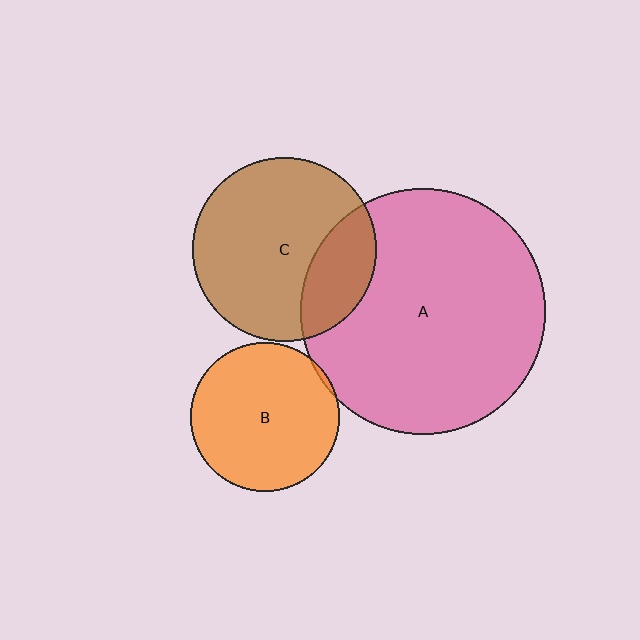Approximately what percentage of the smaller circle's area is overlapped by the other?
Approximately 25%.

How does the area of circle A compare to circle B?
Approximately 2.7 times.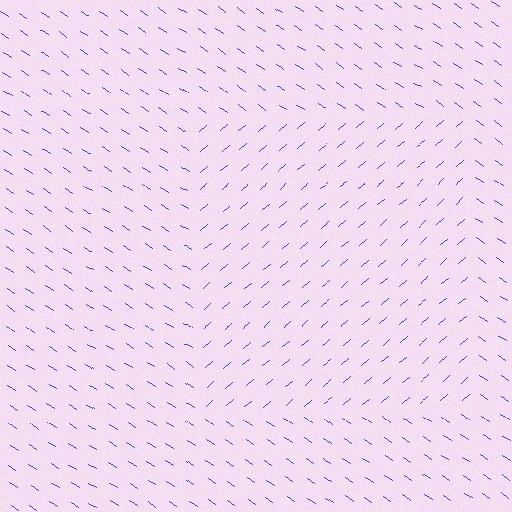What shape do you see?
I see a rectangle.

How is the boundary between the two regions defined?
The boundary is defined purely by a change in line orientation (approximately 74 degrees difference). All lines are the same color and thickness.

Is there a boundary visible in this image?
Yes, there is a texture boundary formed by a change in line orientation.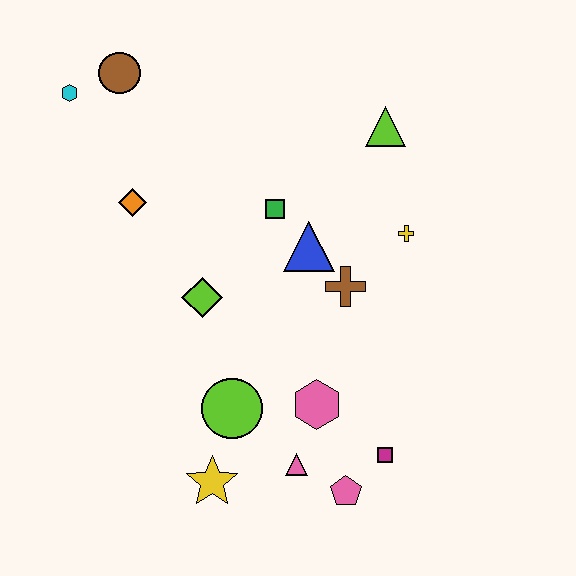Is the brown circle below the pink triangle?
No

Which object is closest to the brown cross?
The blue triangle is closest to the brown cross.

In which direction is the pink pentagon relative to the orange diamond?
The pink pentagon is below the orange diamond.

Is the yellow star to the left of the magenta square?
Yes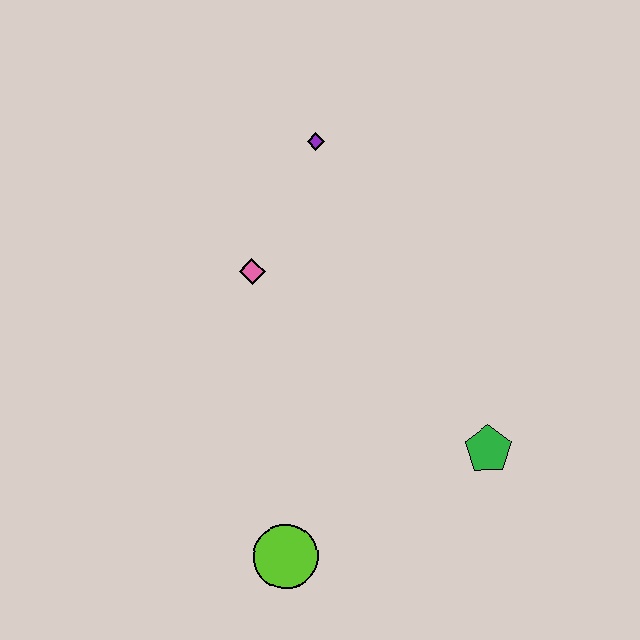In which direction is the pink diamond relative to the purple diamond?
The pink diamond is below the purple diamond.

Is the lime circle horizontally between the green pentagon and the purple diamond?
No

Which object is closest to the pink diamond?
The purple diamond is closest to the pink diamond.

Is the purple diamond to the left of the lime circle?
No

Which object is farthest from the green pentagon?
The purple diamond is farthest from the green pentagon.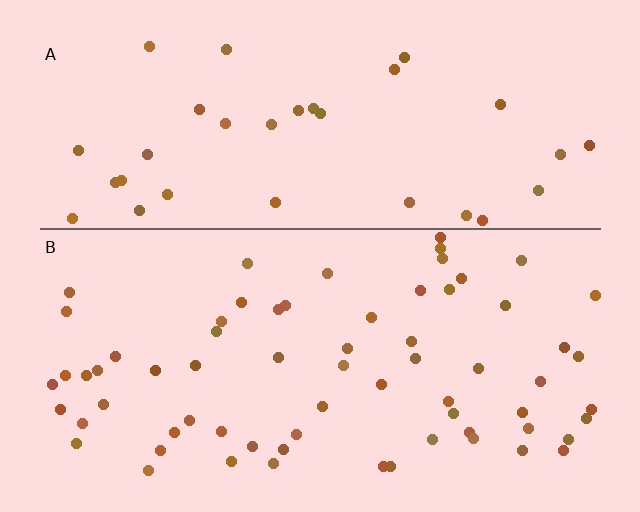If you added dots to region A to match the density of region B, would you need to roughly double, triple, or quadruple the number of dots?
Approximately double.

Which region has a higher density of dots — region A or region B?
B (the bottom).